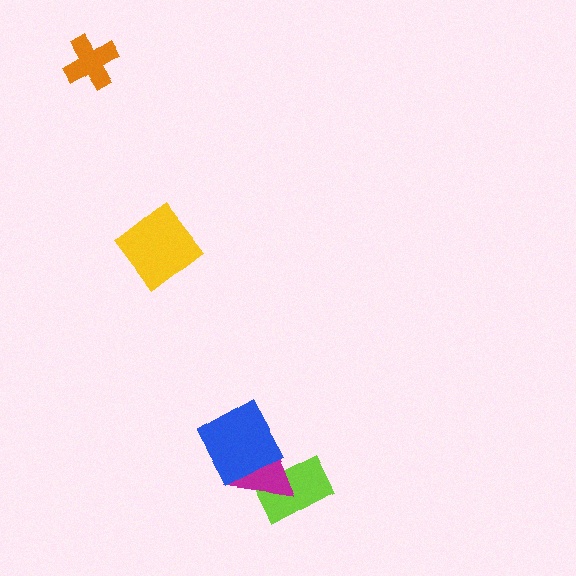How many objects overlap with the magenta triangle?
2 objects overlap with the magenta triangle.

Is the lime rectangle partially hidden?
Yes, it is partially covered by another shape.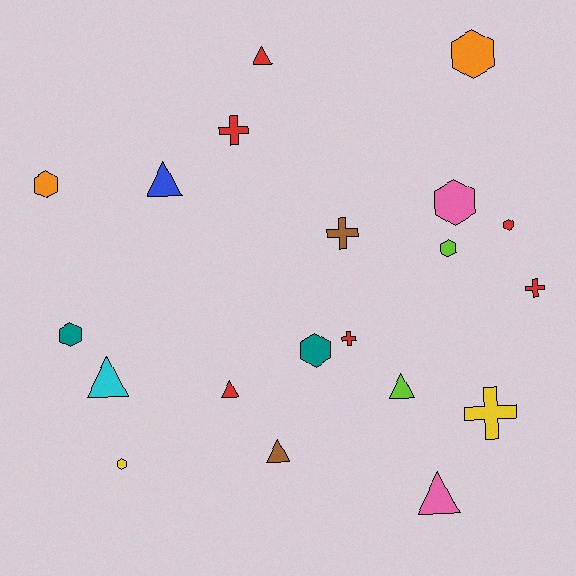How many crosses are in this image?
There are 5 crosses.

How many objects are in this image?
There are 20 objects.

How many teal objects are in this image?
There are 2 teal objects.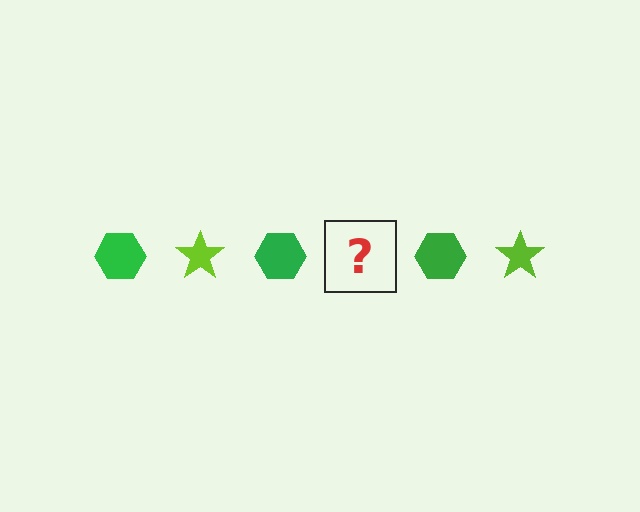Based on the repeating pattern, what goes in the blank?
The blank should be a lime star.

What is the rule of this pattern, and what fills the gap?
The rule is that the pattern alternates between green hexagon and lime star. The gap should be filled with a lime star.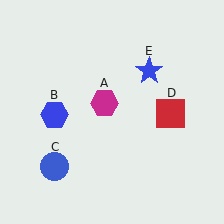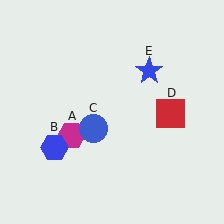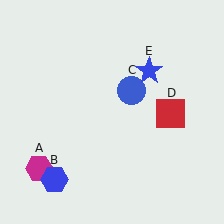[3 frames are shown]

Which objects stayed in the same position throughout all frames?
Red square (object D) and blue star (object E) remained stationary.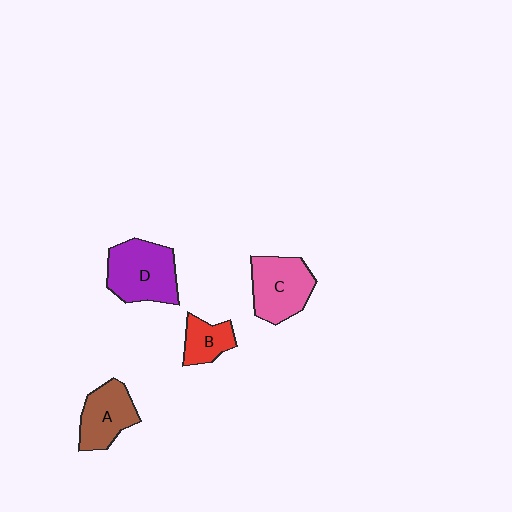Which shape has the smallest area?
Shape B (red).